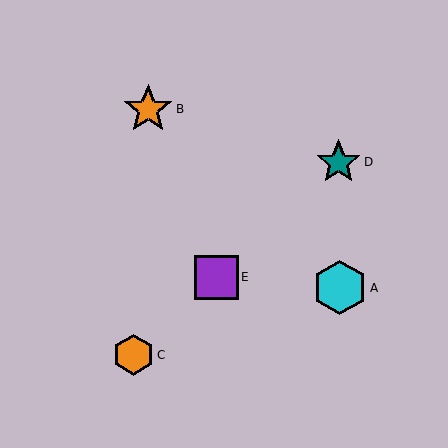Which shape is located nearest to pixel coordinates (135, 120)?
The orange star (labeled B) at (148, 109) is nearest to that location.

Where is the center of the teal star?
The center of the teal star is at (339, 162).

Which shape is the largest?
The cyan hexagon (labeled A) is the largest.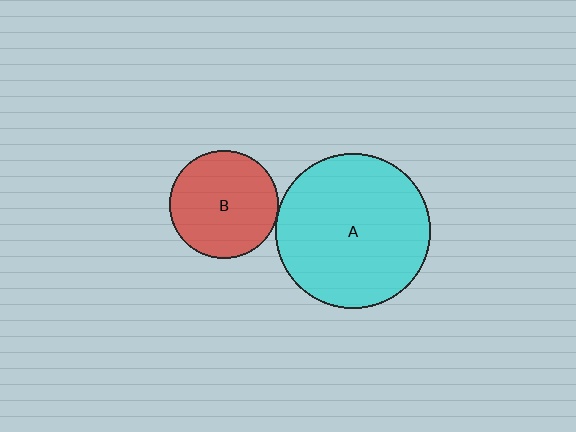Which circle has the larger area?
Circle A (cyan).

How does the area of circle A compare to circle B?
Approximately 2.1 times.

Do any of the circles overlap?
No, none of the circles overlap.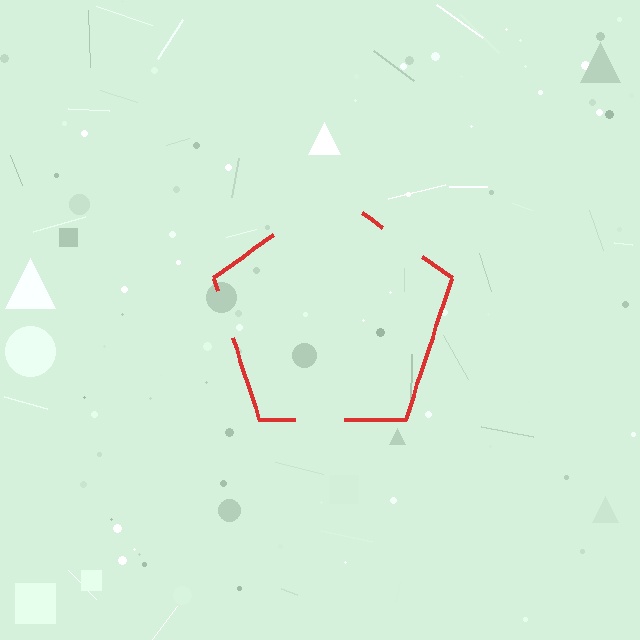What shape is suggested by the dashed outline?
The dashed outline suggests a pentagon.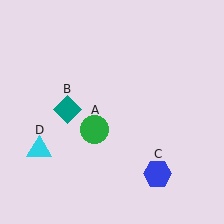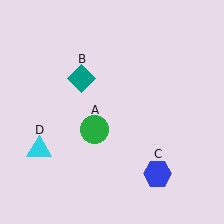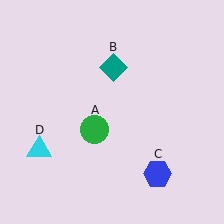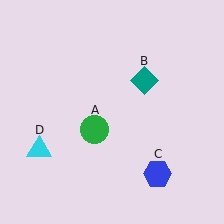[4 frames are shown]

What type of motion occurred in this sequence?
The teal diamond (object B) rotated clockwise around the center of the scene.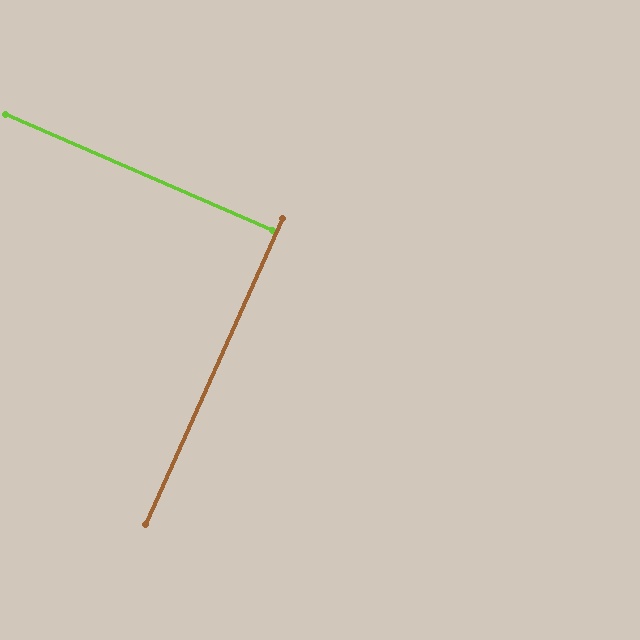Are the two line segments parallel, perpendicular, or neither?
Perpendicular — they meet at approximately 89°.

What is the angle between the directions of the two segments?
Approximately 89 degrees.